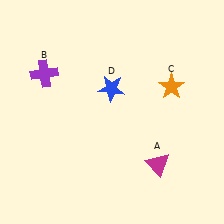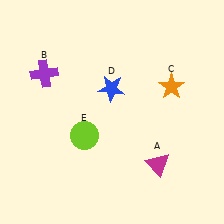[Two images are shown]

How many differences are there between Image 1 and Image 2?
There is 1 difference between the two images.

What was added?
A lime circle (E) was added in Image 2.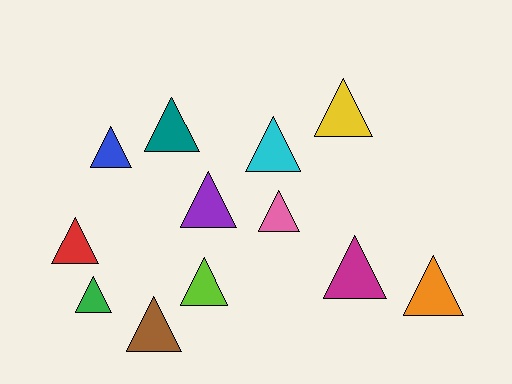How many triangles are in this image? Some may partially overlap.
There are 12 triangles.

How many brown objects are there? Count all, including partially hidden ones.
There is 1 brown object.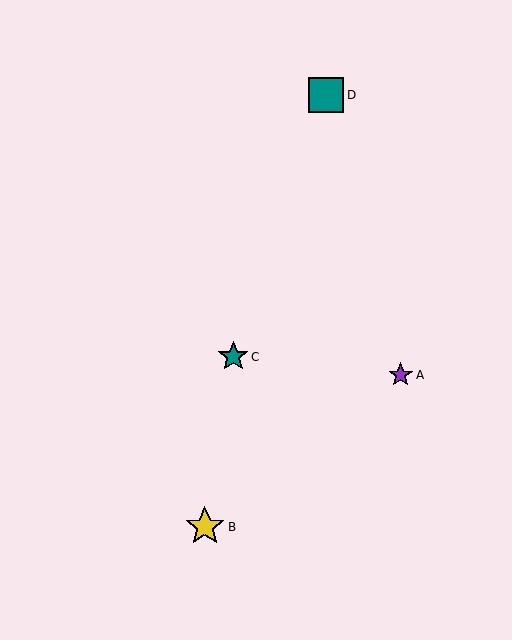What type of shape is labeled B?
Shape B is a yellow star.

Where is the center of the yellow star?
The center of the yellow star is at (205, 527).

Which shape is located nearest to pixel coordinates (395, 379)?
The purple star (labeled A) at (401, 375) is nearest to that location.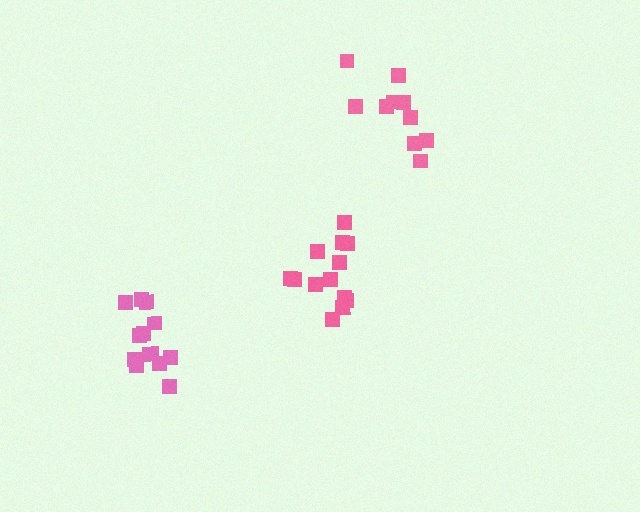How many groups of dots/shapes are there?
There are 3 groups.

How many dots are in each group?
Group 1: 13 dots, Group 2: 10 dots, Group 3: 13 dots (36 total).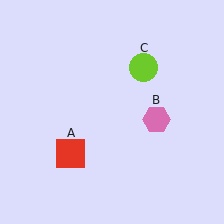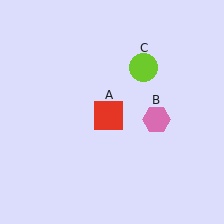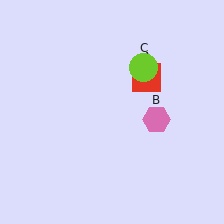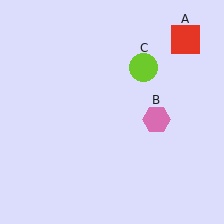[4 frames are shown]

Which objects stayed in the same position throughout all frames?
Pink hexagon (object B) and lime circle (object C) remained stationary.